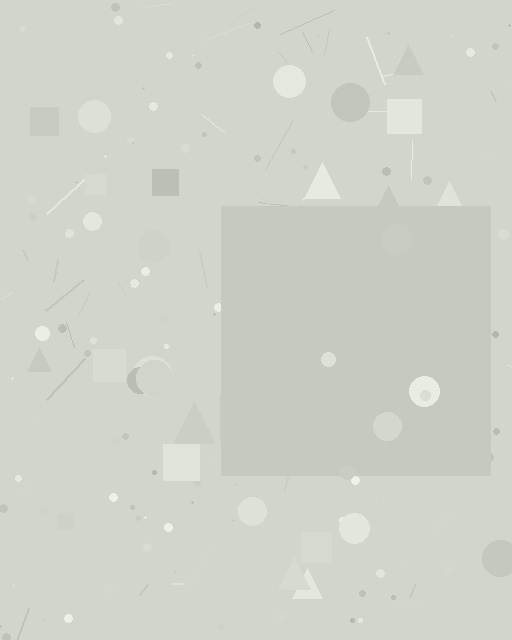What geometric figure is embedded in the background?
A square is embedded in the background.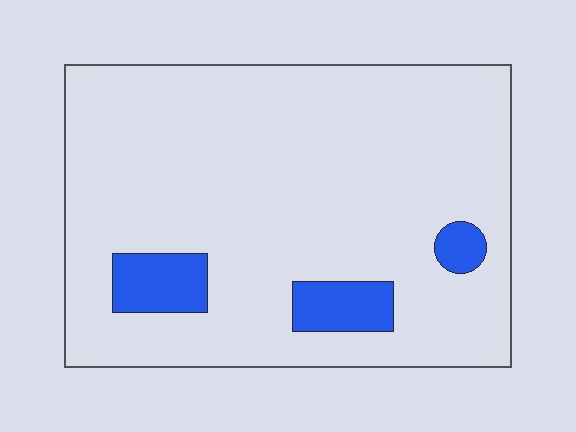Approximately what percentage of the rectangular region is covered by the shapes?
Approximately 10%.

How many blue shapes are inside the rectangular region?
3.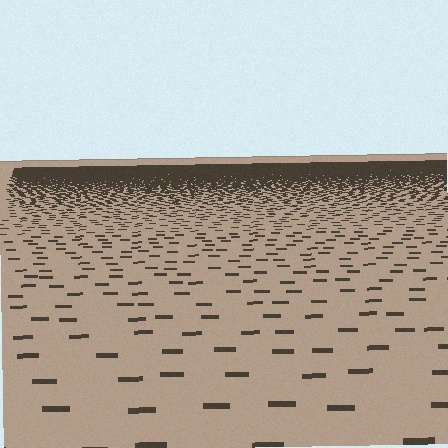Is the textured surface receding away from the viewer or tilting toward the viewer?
The surface is receding away from the viewer. Texture elements get smaller and denser toward the top.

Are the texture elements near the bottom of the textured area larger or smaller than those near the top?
Larger. Near the bottom, elements are closer to the viewer and appear at a bigger on-screen size.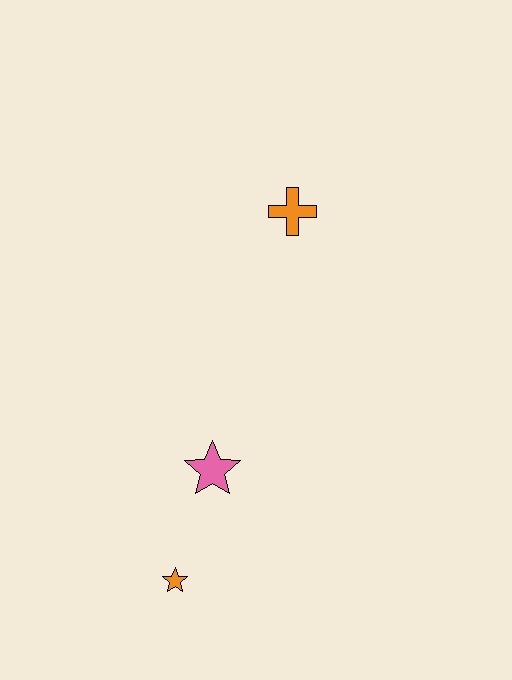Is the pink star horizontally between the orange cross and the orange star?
Yes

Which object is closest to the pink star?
The orange star is closest to the pink star.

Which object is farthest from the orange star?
The orange cross is farthest from the orange star.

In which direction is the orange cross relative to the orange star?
The orange cross is above the orange star.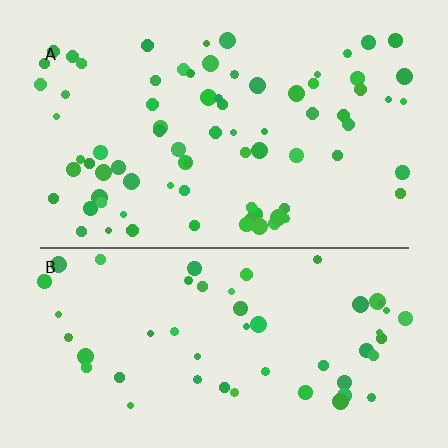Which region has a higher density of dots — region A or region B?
A (the top).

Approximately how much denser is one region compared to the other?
Approximately 1.5× — region A over region B.